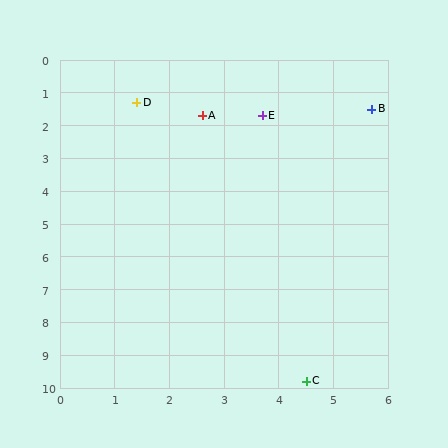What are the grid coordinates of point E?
Point E is at approximately (3.7, 1.7).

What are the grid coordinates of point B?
Point B is at approximately (5.7, 1.5).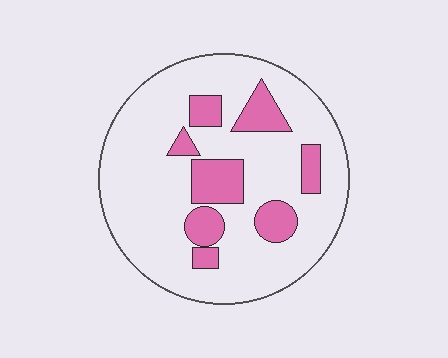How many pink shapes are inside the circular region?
8.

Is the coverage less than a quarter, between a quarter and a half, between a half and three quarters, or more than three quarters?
Less than a quarter.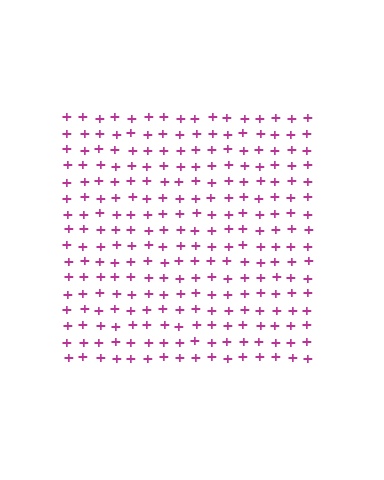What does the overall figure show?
The overall figure shows a square.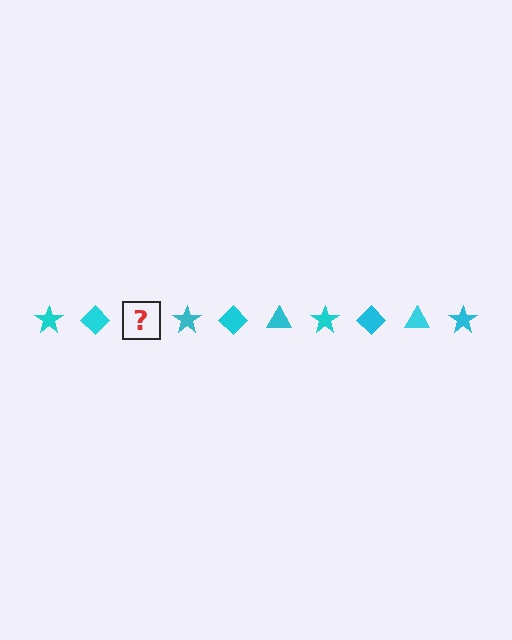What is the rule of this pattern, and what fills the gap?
The rule is that the pattern cycles through star, diamond, triangle shapes in cyan. The gap should be filled with a cyan triangle.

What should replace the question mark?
The question mark should be replaced with a cyan triangle.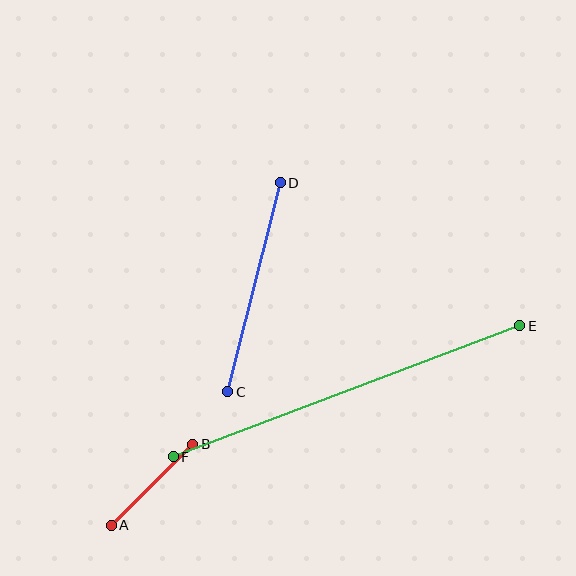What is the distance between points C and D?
The distance is approximately 216 pixels.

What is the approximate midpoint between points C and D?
The midpoint is at approximately (254, 287) pixels.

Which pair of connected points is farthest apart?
Points E and F are farthest apart.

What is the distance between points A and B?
The distance is approximately 115 pixels.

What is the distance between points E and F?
The distance is approximately 370 pixels.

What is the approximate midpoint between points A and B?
The midpoint is at approximately (152, 485) pixels.